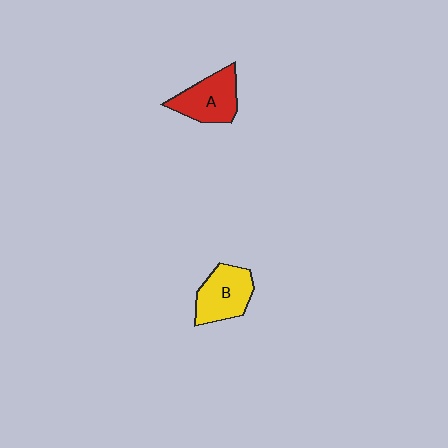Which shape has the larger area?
Shape B (yellow).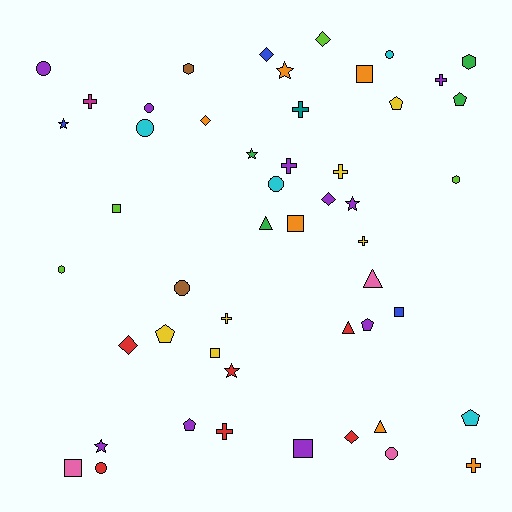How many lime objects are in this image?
There are 4 lime objects.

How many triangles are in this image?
There are 4 triangles.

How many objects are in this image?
There are 50 objects.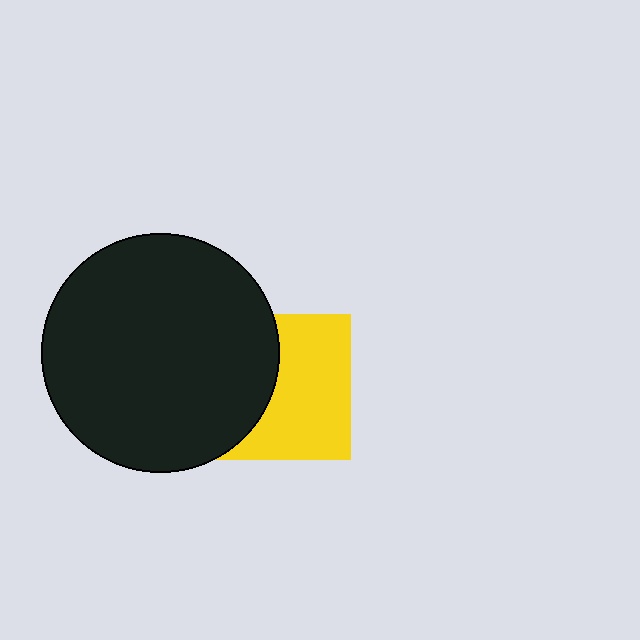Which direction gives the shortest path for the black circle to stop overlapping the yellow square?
Moving left gives the shortest separation.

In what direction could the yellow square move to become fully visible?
The yellow square could move right. That would shift it out from behind the black circle entirely.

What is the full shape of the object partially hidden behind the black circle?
The partially hidden object is a yellow square.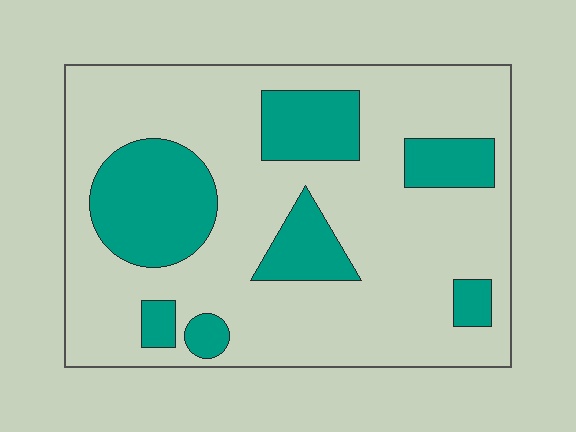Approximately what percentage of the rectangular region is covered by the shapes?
Approximately 25%.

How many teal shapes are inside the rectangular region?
7.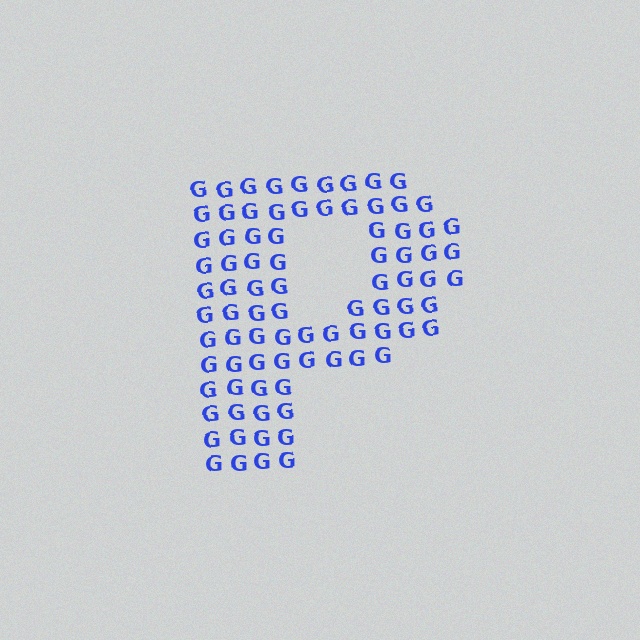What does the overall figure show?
The overall figure shows the letter P.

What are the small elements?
The small elements are letter G's.